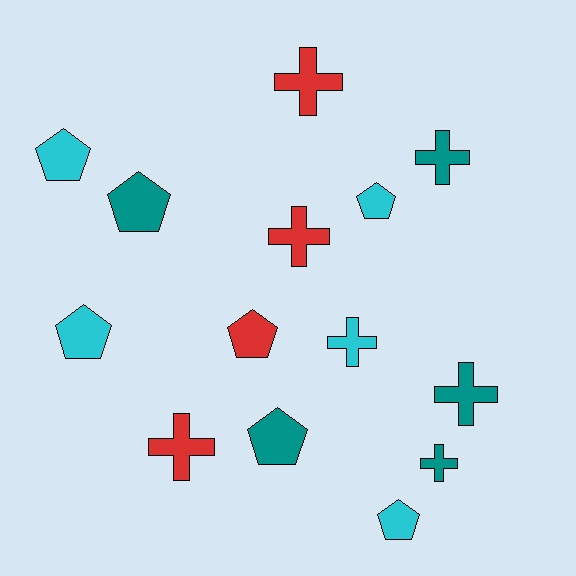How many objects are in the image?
There are 14 objects.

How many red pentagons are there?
There is 1 red pentagon.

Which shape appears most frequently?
Pentagon, with 7 objects.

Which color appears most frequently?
Cyan, with 5 objects.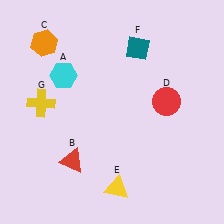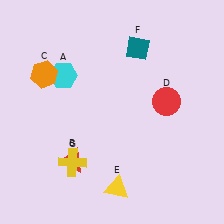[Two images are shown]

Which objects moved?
The objects that moved are: the orange hexagon (C), the yellow cross (G).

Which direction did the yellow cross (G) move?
The yellow cross (G) moved down.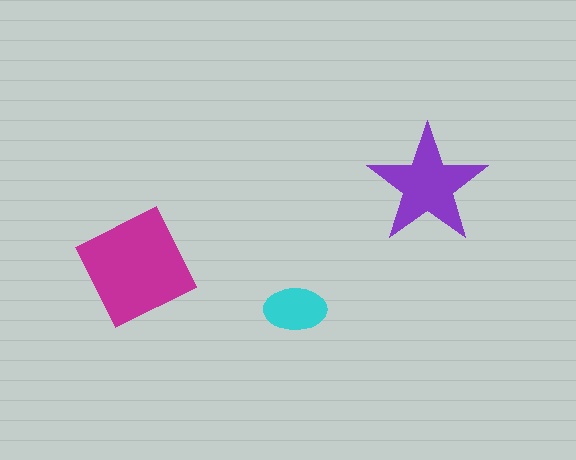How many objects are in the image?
There are 3 objects in the image.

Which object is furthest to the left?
The magenta diamond is leftmost.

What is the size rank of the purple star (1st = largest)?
2nd.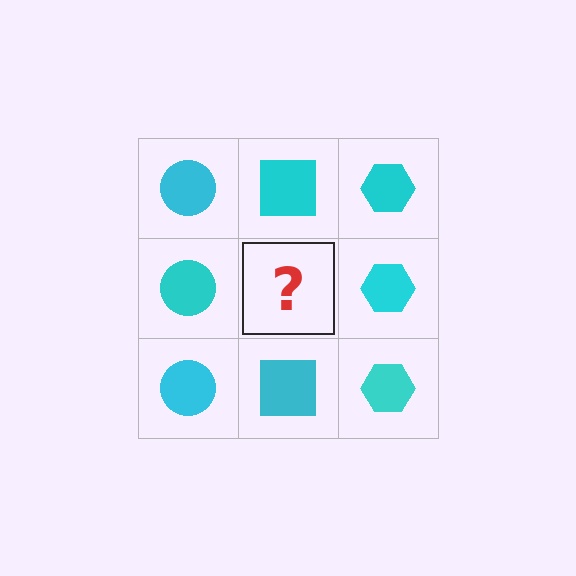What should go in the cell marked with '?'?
The missing cell should contain a cyan square.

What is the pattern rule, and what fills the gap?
The rule is that each column has a consistent shape. The gap should be filled with a cyan square.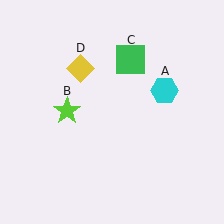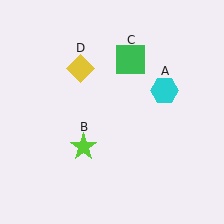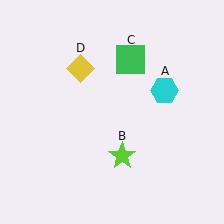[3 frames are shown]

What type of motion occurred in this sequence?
The lime star (object B) rotated counterclockwise around the center of the scene.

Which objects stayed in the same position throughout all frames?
Cyan hexagon (object A) and green square (object C) and yellow diamond (object D) remained stationary.